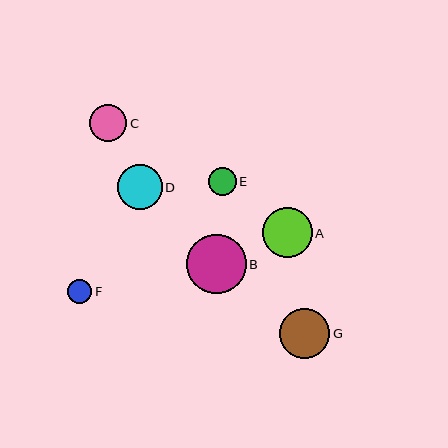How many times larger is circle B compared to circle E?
Circle B is approximately 2.1 times the size of circle E.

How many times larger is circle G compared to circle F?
Circle G is approximately 2.1 times the size of circle F.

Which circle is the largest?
Circle B is the largest with a size of approximately 60 pixels.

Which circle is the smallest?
Circle F is the smallest with a size of approximately 24 pixels.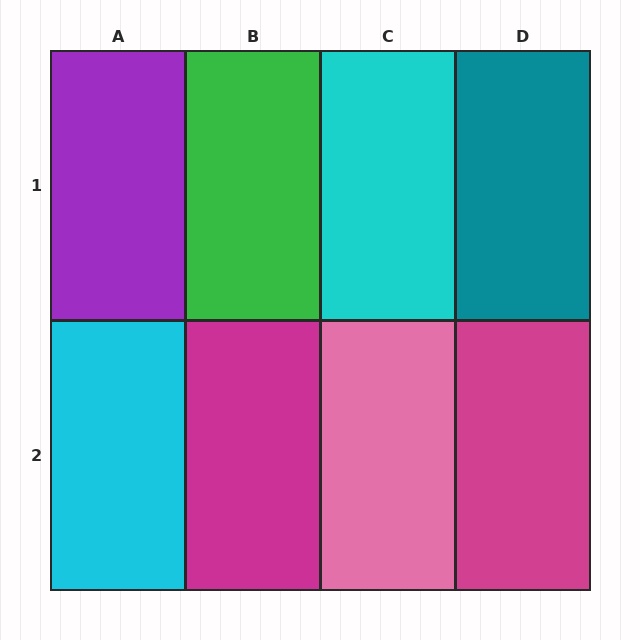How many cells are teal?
1 cell is teal.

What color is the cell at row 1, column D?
Teal.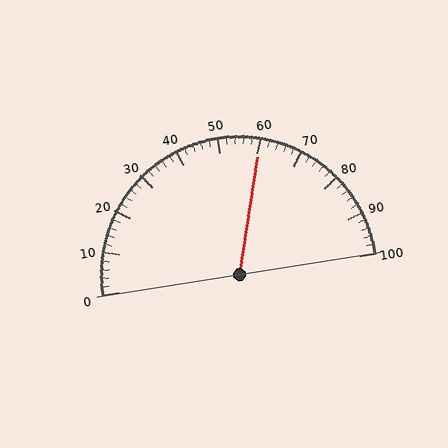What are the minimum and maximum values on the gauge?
The gauge ranges from 0 to 100.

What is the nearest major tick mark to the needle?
The nearest major tick mark is 60.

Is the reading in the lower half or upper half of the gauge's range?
The reading is in the upper half of the range (0 to 100).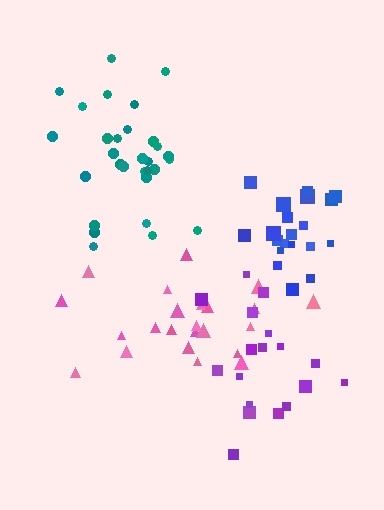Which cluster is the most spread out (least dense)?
Purple.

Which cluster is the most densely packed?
Blue.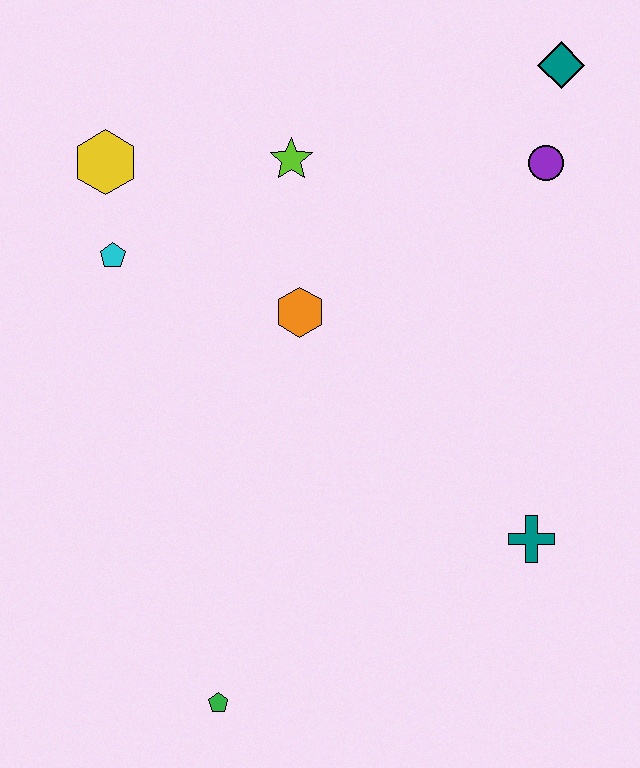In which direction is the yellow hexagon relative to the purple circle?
The yellow hexagon is to the left of the purple circle.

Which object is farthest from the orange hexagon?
The green pentagon is farthest from the orange hexagon.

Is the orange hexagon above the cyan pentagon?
No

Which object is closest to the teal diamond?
The purple circle is closest to the teal diamond.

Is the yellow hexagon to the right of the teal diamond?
No